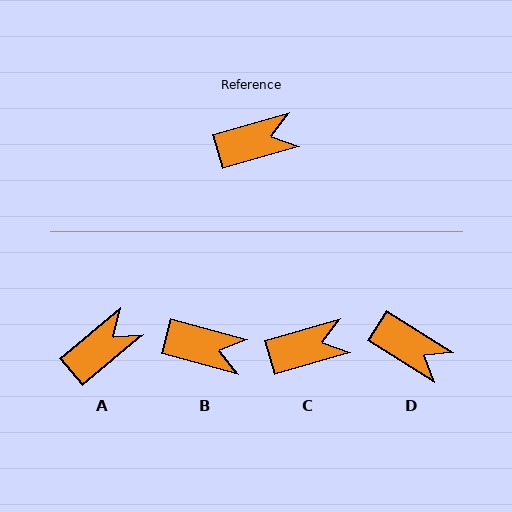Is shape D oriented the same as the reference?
No, it is off by about 48 degrees.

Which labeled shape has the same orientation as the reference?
C.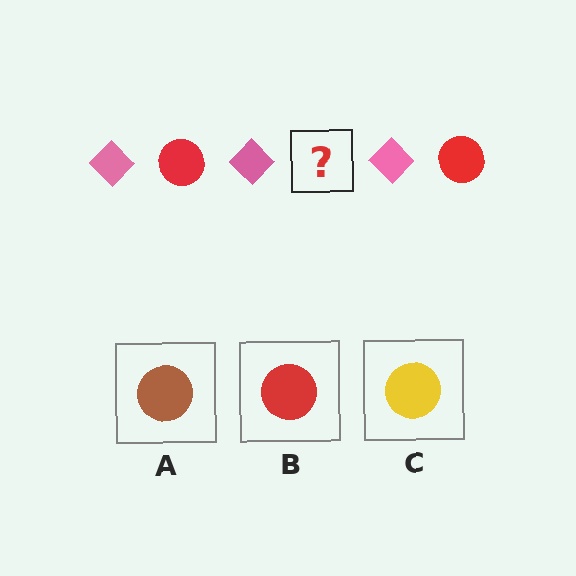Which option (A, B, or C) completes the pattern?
B.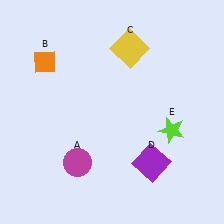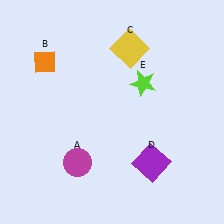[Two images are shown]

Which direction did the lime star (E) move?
The lime star (E) moved up.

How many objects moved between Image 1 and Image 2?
1 object moved between the two images.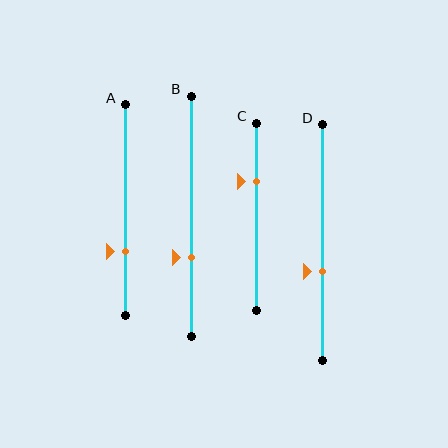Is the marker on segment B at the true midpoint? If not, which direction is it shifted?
No, the marker on segment B is shifted downward by about 17% of the segment length.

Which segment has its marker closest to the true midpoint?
Segment D has its marker closest to the true midpoint.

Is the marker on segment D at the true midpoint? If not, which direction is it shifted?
No, the marker on segment D is shifted downward by about 12% of the segment length.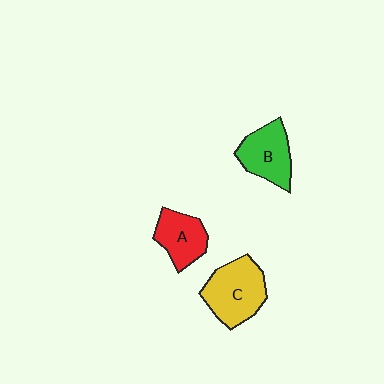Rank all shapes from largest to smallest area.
From largest to smallest: C (yellow), B (green), A (red).